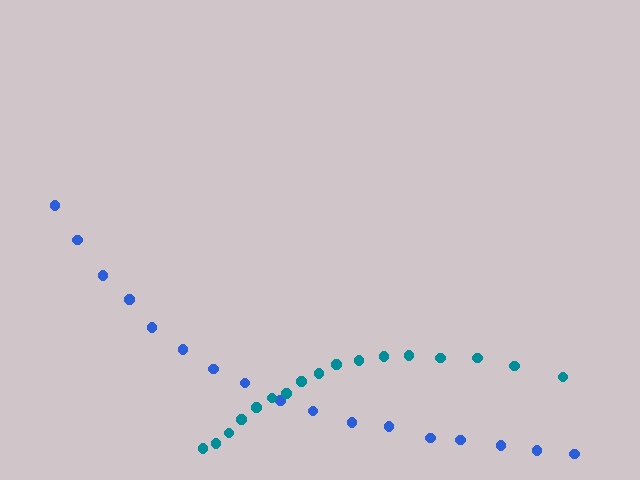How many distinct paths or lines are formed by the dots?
There are 2 distinct paths.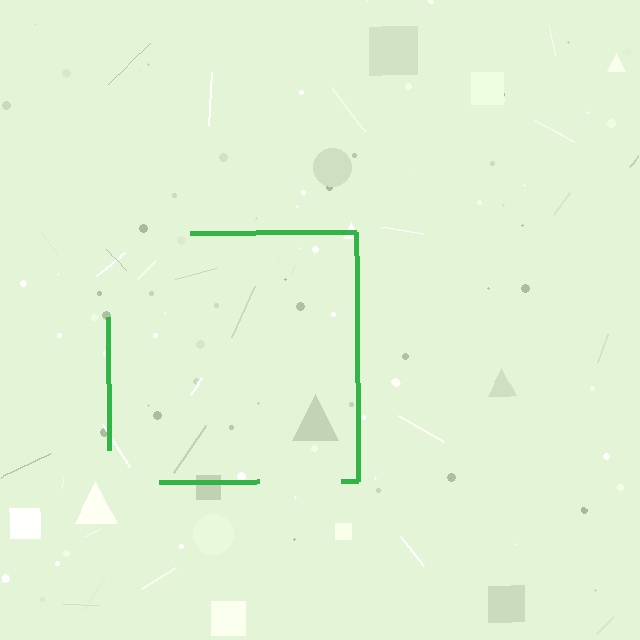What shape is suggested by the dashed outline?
The dashed outline suggests a square.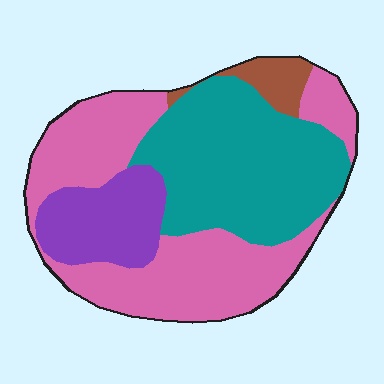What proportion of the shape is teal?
Teal takes up about three eighths (3/8) of the shape.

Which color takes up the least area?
Brown, at roughly 5%.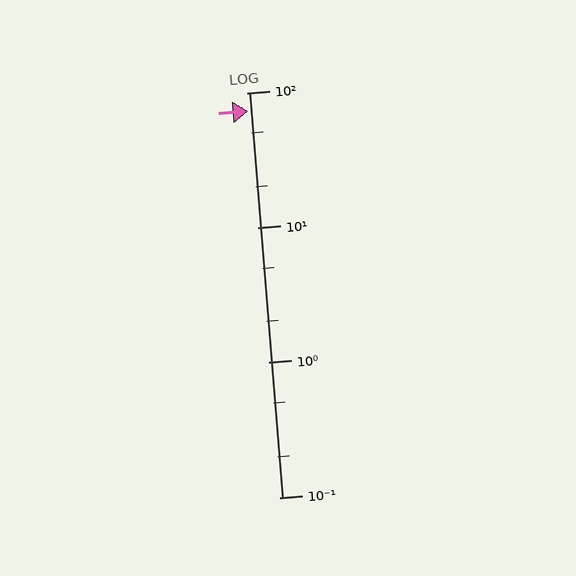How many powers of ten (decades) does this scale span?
The scale spans 3 decades, from 0.1 to 100.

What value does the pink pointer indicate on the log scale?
The pointer indicates approximately 73.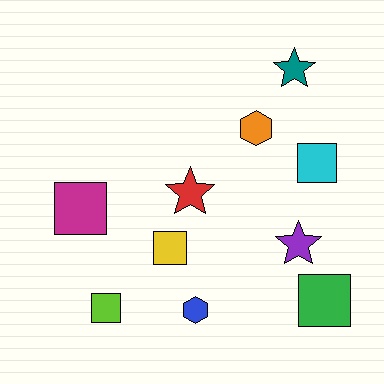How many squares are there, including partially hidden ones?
There are 5 squares.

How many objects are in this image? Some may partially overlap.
There are 10 objects.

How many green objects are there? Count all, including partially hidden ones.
There is 1 green object.